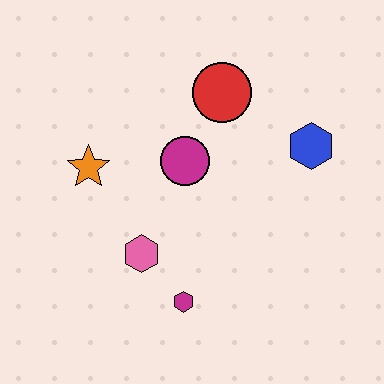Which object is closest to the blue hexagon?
The red circle is closest to the blue hexagon.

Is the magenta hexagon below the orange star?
Yes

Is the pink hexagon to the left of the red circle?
Yes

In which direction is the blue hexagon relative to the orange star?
The blue hexagon is to the right of the orange star.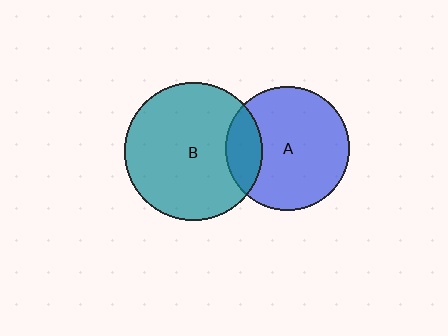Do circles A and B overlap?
Yes.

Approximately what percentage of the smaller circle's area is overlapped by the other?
Approximately 20%.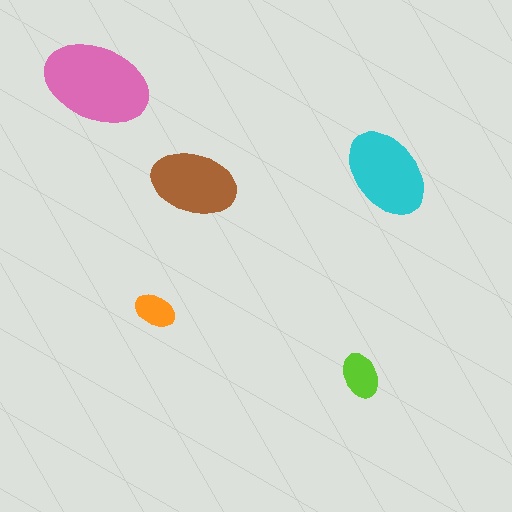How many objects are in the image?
There are 5 objects in the image.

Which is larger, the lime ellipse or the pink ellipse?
The pink one.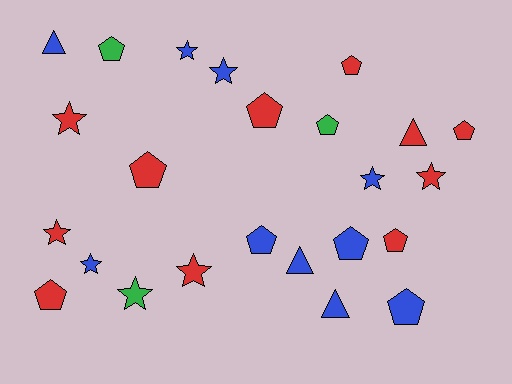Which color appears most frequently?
Red, with 11 objects.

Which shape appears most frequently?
Pentagon, with 11 objects.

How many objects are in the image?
There are 24 objects.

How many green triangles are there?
There are no green triangles.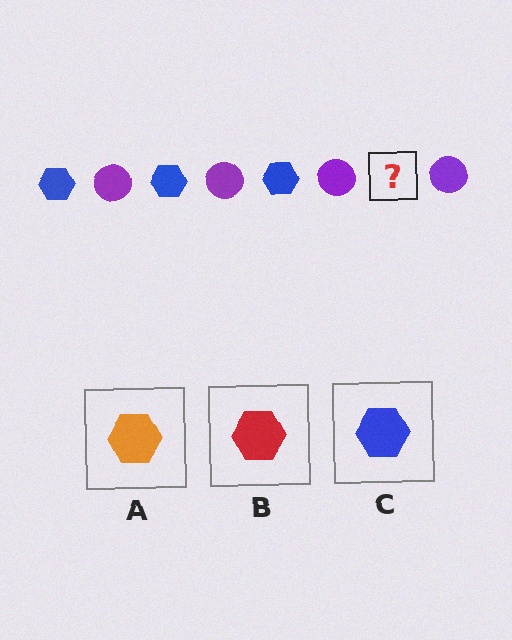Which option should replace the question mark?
Option C.